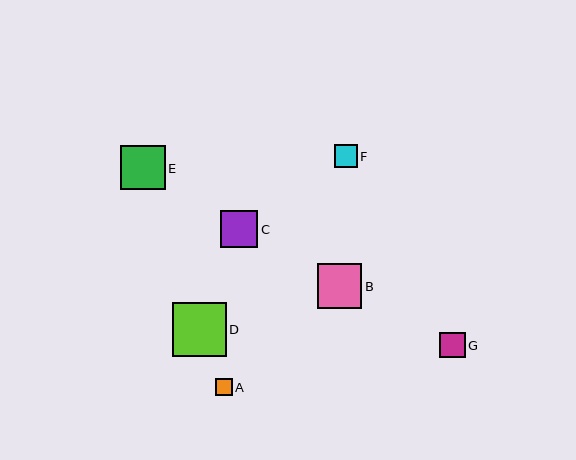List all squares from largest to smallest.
From largest to smallest: D, E, B, C, G, F, A.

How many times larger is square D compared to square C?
Square D is approximately 1.5 times the size of square C.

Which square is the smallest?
Square A is the smallest with a size of approximately 17 pixels.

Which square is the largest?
Square D is the largest with a size of approximately 54 pixels.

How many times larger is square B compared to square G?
Square B is approximately 1.7 times the size of square G.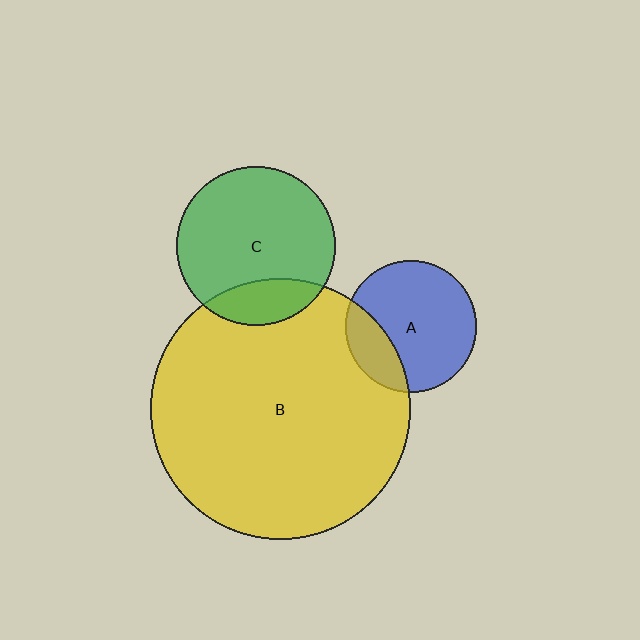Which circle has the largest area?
Circle B (yellow).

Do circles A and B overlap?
Yes.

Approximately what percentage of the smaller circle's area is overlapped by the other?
Approximately 25%.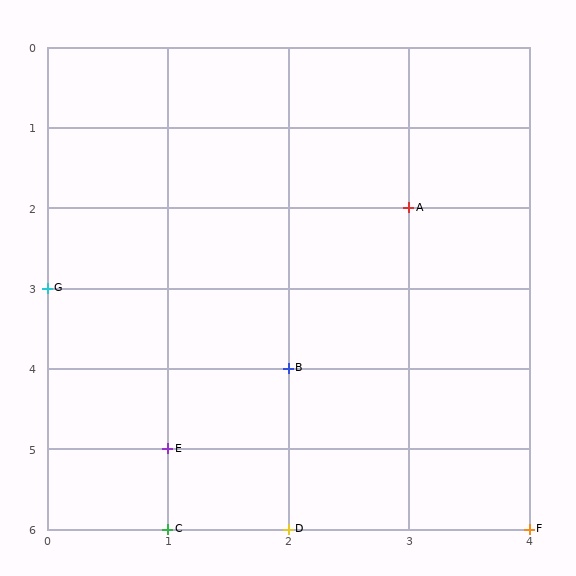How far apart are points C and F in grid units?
Points C and F are 3 columns apart.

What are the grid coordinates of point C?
Point C is at grid coordinates (1, 6).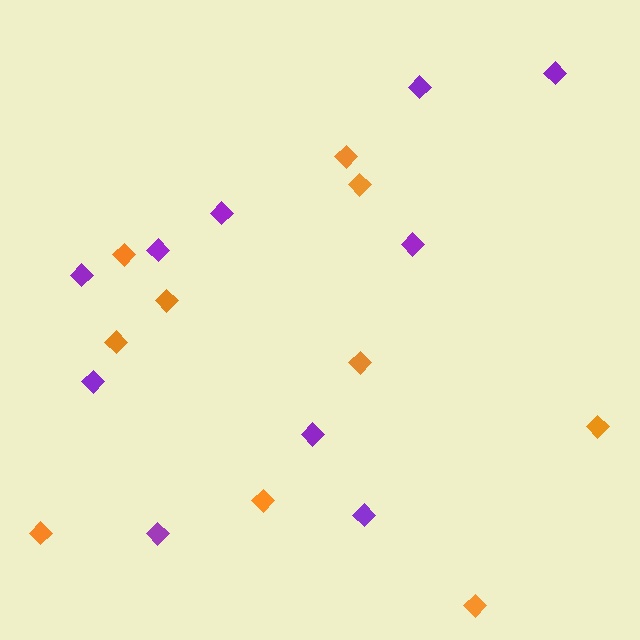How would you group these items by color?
There are 2 groups: one group of purple diamonds (10) and one group of orange diamonds (10).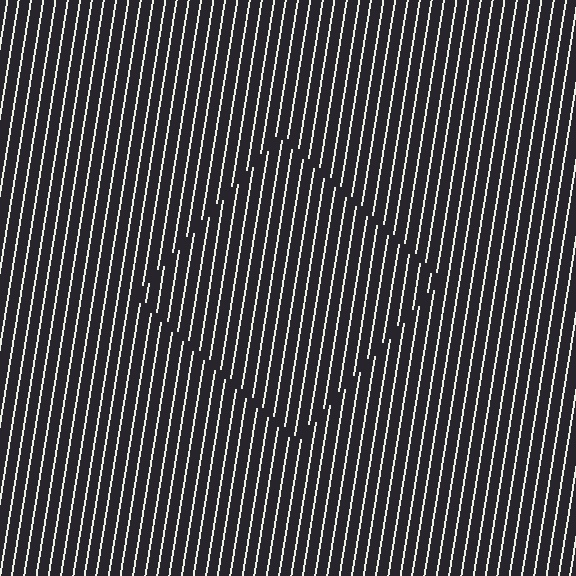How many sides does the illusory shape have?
4 sides — the line-ends trace a square.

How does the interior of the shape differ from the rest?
The interior of the shape contains the same grating, shifted by half a period — the contour is defined by the phase discontinuity where line-ends from the inner and outer gratings abut.